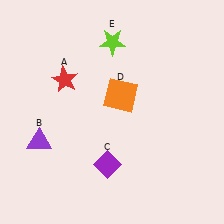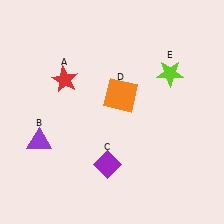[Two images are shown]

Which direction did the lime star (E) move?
The lime star (E) moved right.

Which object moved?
The lime star (E) moved right.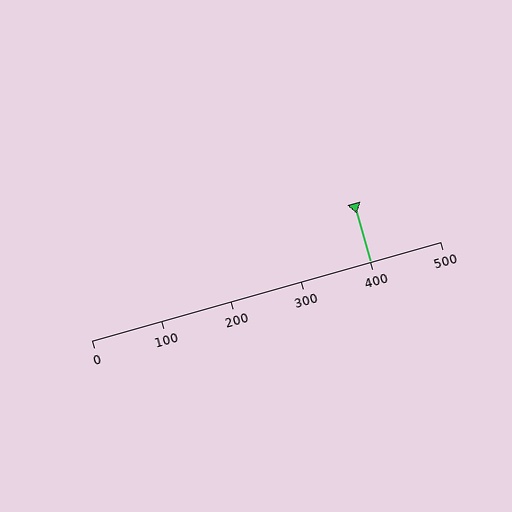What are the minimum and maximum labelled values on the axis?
The axis runs from 0 to 500.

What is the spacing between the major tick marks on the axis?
The major ticks are spaced 100 apart.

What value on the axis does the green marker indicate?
The marker indicates approximately 400.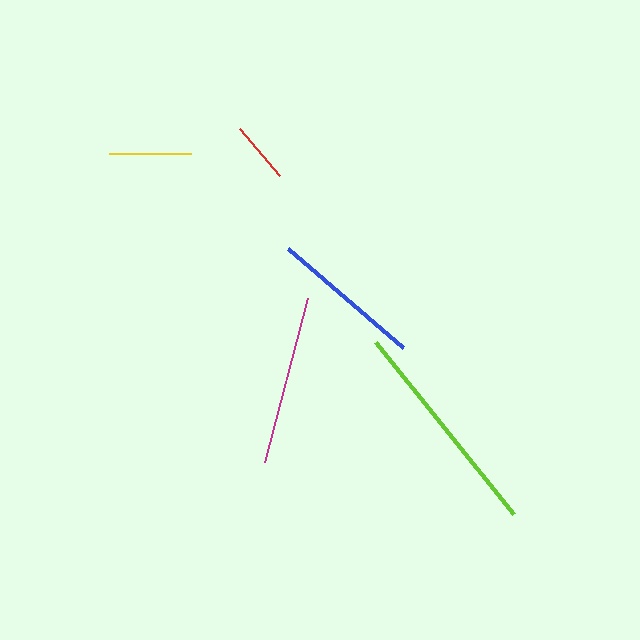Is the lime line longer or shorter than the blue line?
The lime line is longer than the blue line.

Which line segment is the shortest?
The red line is the shortest at approximately 62 pixels.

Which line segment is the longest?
The lime line is the longest at approximately 220 pixels.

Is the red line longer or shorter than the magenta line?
The magenta line is longer than the red line.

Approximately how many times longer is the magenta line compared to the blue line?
The magenta line is approximately 1.1 times the length of the blue line.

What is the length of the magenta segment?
The magenta segment is approximately 170 pixels long.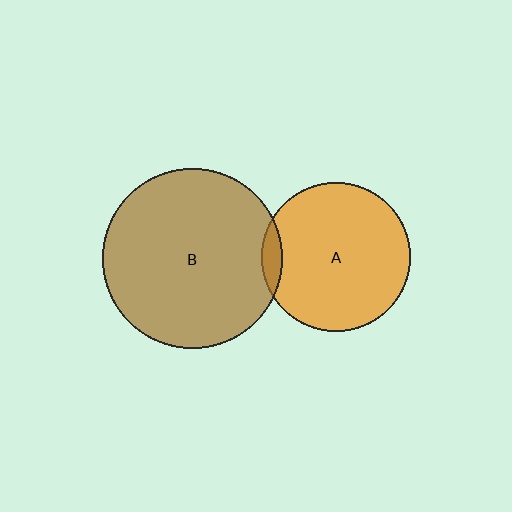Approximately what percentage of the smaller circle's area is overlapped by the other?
Approximately 5%.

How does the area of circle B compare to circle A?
Approximately 1.4 times.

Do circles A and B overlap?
Yes.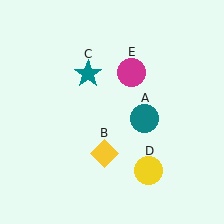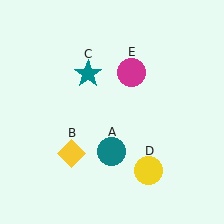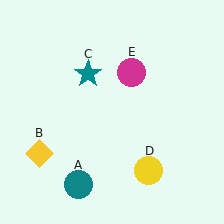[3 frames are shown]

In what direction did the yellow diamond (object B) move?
The yellow diamond (object B) moved left.